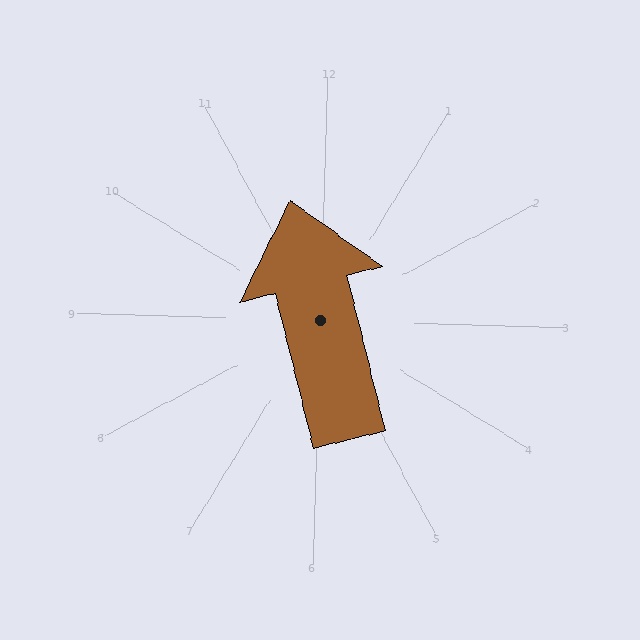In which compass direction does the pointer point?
North.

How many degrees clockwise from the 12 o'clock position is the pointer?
Approximately 344 degrees.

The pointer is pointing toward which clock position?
Roughly 11 o'clock.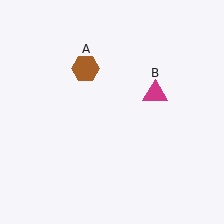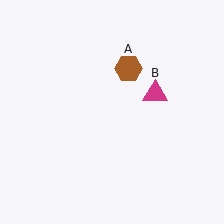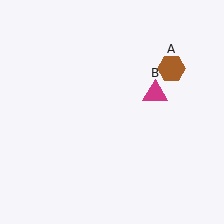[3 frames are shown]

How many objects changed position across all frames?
1 object changed position: brown hexagon (object A).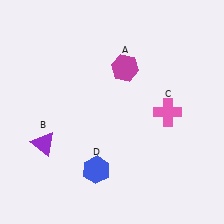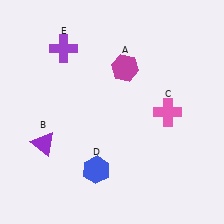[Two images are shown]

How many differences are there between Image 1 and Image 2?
There is 1 difference between the two images.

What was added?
A purple cross (E) was added in Image 2.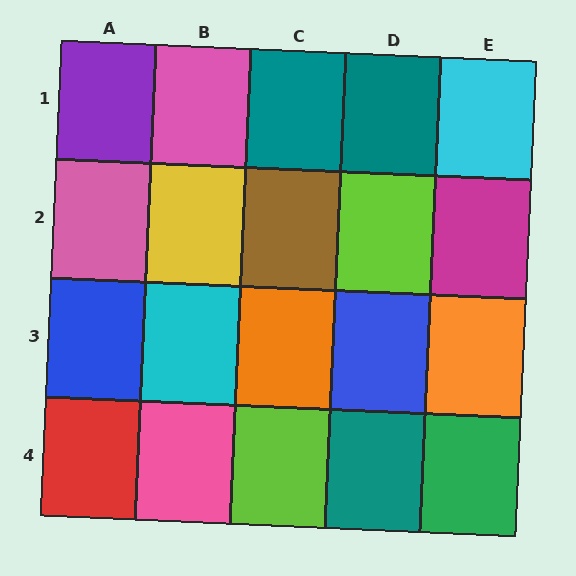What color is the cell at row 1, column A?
Purple.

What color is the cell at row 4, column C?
Lime.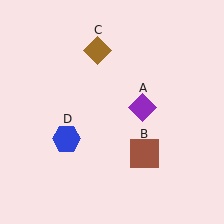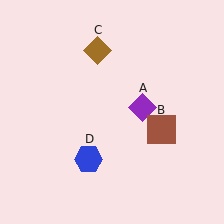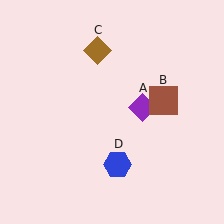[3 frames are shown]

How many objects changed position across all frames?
2 objects changed position: brown square (object B), blue hexagon (object D).